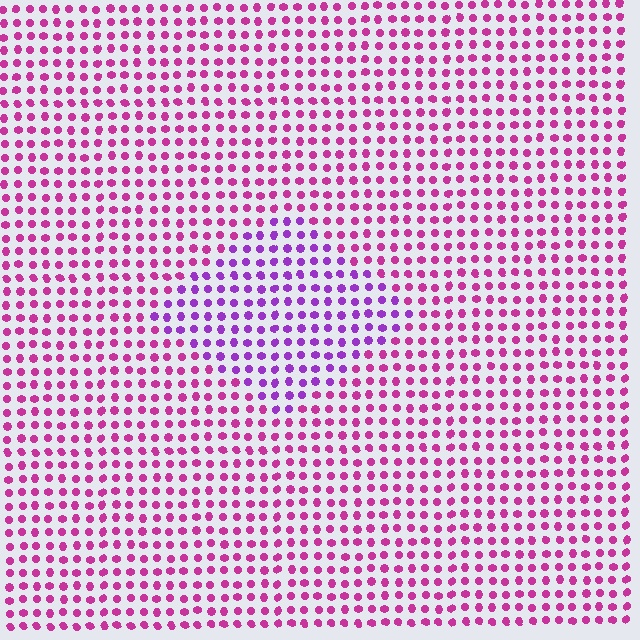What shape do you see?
I see a diamond.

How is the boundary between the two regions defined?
The boundary is defined purely by a slight shift in hue (about 36 degrees). Spacing, size, and orientation are identical on both sides.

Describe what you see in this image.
The image is filled with small magenta elements in a uniform arrangement. A diamond-shaped region is visible where the elements are tinted to a slightly different hue, forming a subtle color boundary.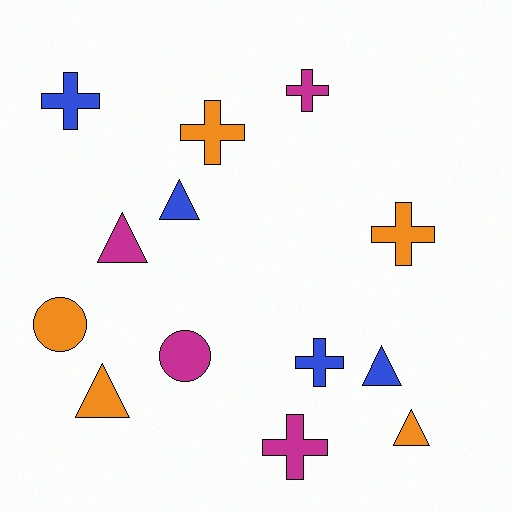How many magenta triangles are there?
There is 1 magenta triangle.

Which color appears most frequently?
Orange, with 5 objects.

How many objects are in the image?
There are 13 objects.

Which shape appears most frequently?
Cross, with 6 objects.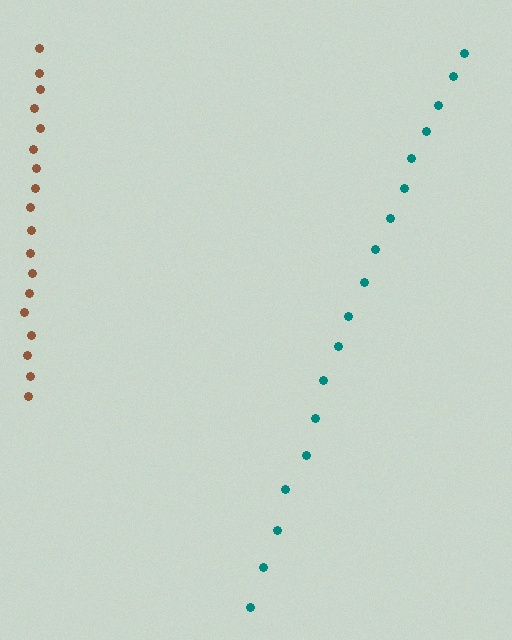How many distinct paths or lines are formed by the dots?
There are 2 distinct paths.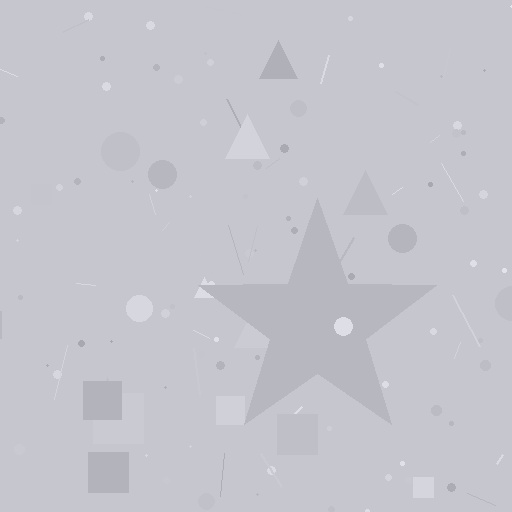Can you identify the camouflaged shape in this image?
The camouflaged shape is a star.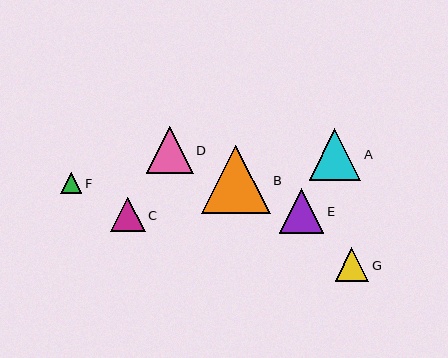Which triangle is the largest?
Triangle B is the largest with a size of approximately 68 pixels.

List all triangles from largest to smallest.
From largest to smallest: B, A, D, E, C, G, F.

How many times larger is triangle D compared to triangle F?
Triangle D is approximately 2.2 times the size of triangle F.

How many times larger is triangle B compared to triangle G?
Triangle B is approximately 2.0 times the size of triangle G.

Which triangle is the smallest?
Triangle F is the smallest with a size of approximately 21 pixels.